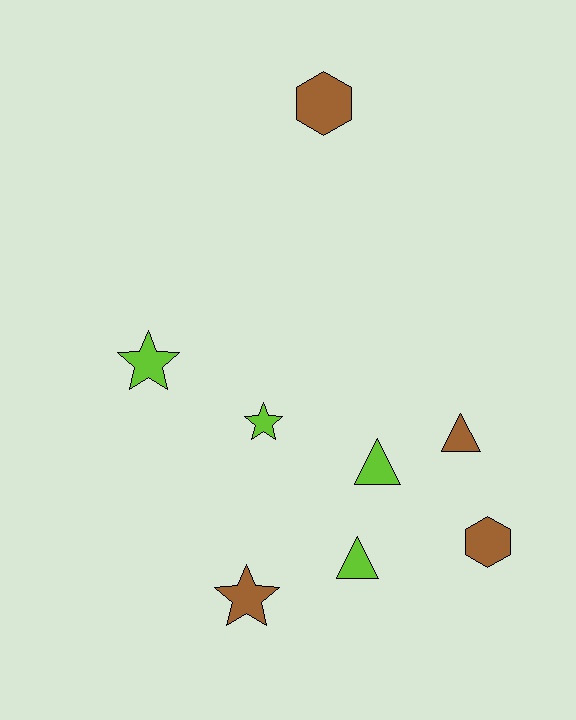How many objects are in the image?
There are 8 objects.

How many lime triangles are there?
There are 2 lime triangles.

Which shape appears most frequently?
Star, with 3 objects.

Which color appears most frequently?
Lime, with 4 objects.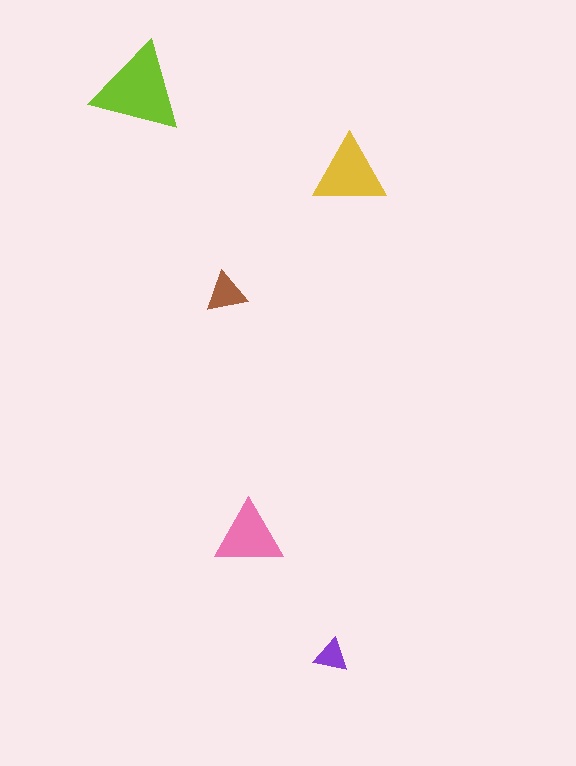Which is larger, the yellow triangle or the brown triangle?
The yellow one.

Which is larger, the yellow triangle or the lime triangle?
The lime one.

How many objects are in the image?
There are 5 objects in the image.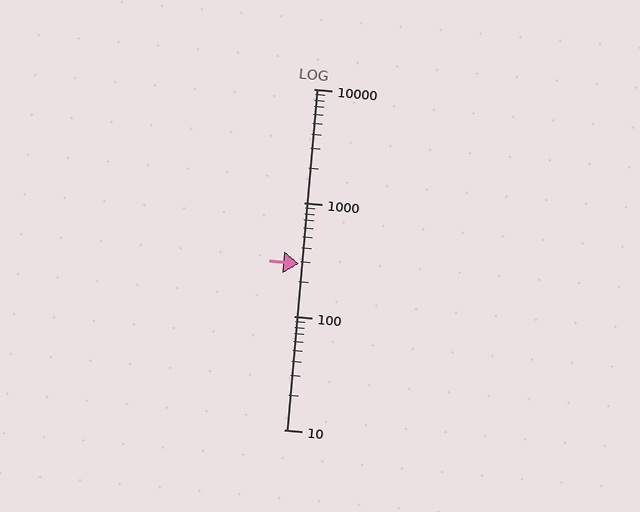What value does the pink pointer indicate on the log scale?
The pointer indicates approximately 290.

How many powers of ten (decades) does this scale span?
The scale spans 3 decades, from 10 to 10000.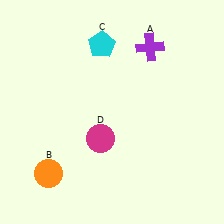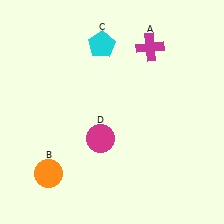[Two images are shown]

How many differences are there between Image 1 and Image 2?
There is 1 difference between the two images.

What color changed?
The cross (A) changed from purple in Image 1 to magenta in Image 2.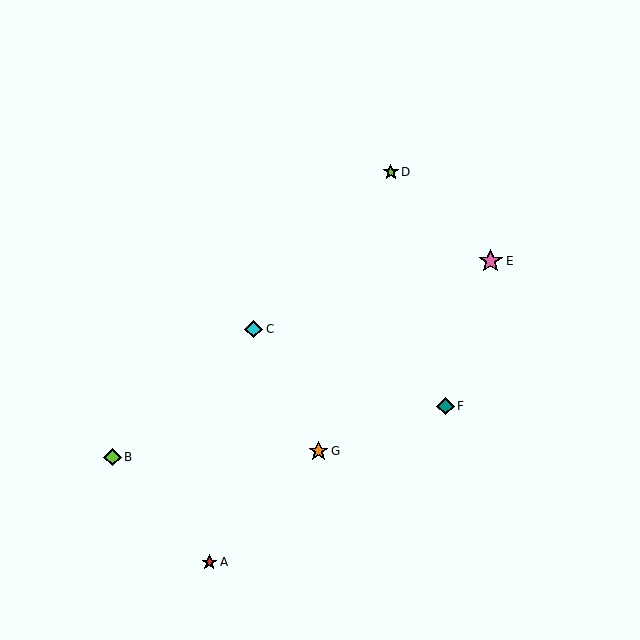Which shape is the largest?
The pink star (labeled E) is the largest.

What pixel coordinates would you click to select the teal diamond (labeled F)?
Click at (446, 406) to select the teal diamond F.